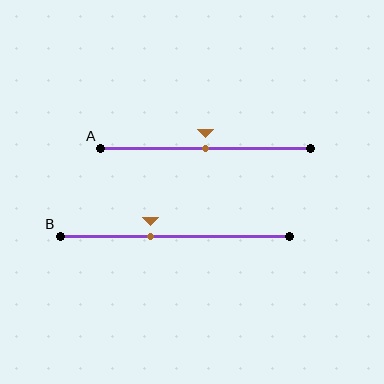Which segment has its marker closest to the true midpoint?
Segment A has its marker closest to the true midpoint.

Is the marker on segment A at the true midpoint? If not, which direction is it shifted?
Yes, the marker on segment A is at the true midpoint.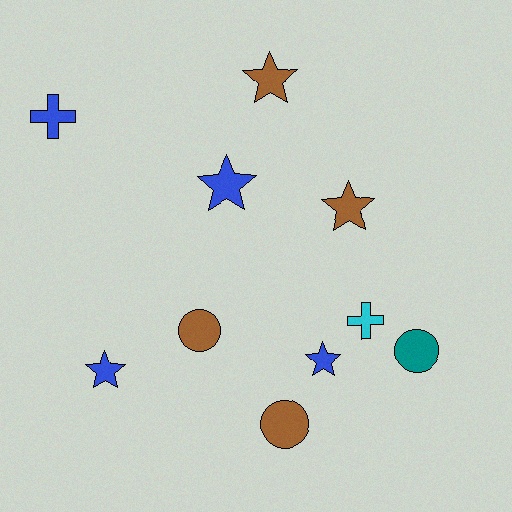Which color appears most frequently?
Blue, with 4 objects.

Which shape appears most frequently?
Star, with 5 objects.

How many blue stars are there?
There are 3 blue stars.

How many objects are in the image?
There are 10 objects.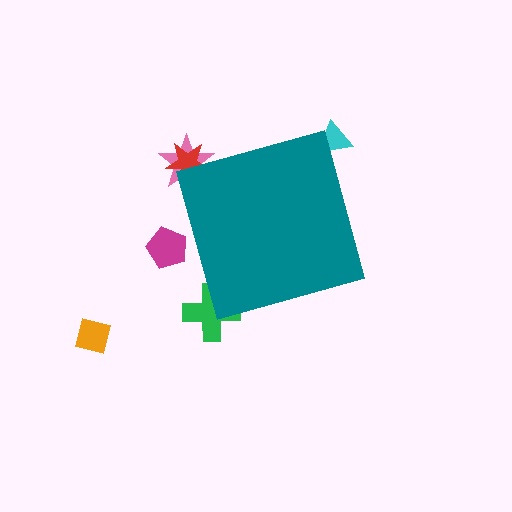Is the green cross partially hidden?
Yes, the green cross is partially hidden behind the teal diamond.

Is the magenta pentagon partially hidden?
Yes, the magenta pentagon is partially hidden behind the teal diamond.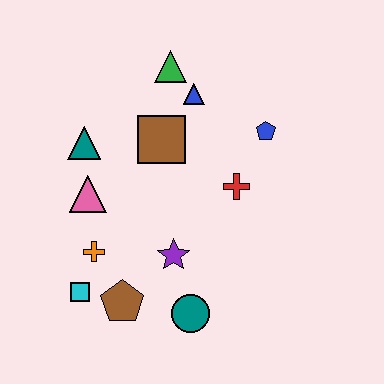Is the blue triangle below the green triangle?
Yes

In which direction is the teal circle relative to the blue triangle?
The teal circle is below the blue triangle.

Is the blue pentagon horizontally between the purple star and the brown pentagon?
No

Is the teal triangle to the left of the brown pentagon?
Yes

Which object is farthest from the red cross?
The cyan square is farthest from the red cross.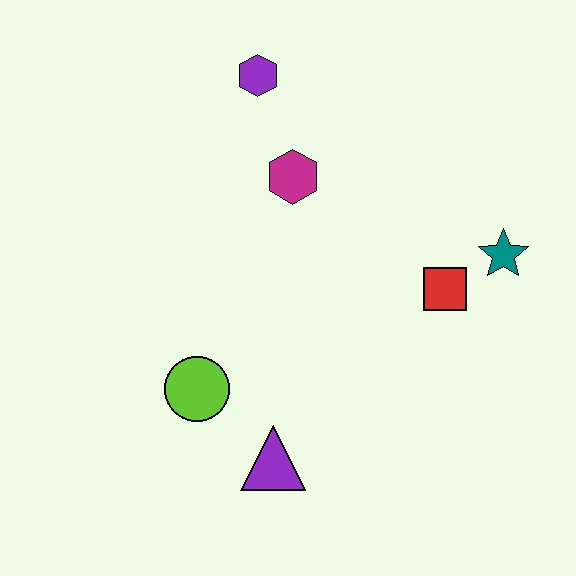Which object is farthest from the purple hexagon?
The purple triangle is farthest from the purple hexagon.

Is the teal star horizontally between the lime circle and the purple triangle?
No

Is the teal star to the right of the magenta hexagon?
Yes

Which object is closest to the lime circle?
The purple triangle is closest to the lime circle.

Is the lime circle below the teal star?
Yes